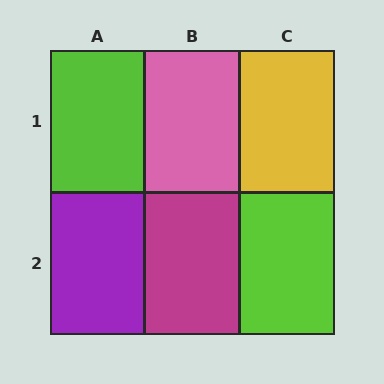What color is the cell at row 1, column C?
Yellow.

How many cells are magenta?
1 cell is magenta.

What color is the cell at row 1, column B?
Pink.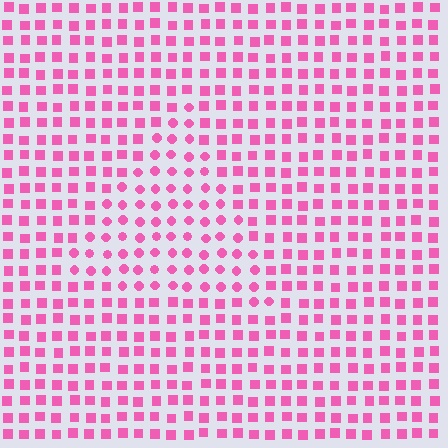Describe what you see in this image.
The image is filled with small pink elements arranged in a uniform grid. A triangle-shaped region contains circles, while the surrounding area contains squares. The boundary is defined purely by the change in element shape.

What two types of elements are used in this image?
The image uses circles inside the triangle region and squares outside it.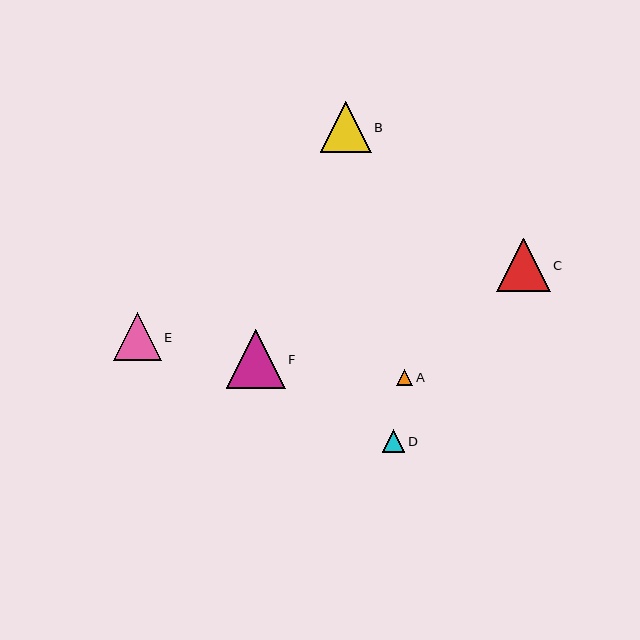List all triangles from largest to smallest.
From largest to smallest: F, C, B, E, D, A.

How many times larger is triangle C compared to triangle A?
Triangle C is approximately 3.4 times the size of triangle A.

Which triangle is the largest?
Triangle F is the largest with a size of approximately 59 pixels.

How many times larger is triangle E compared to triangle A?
Triangle E is approximately 3.1 times the size of triangle A.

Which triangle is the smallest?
Triangle A is the smallest with a size of approximately 16 pixels.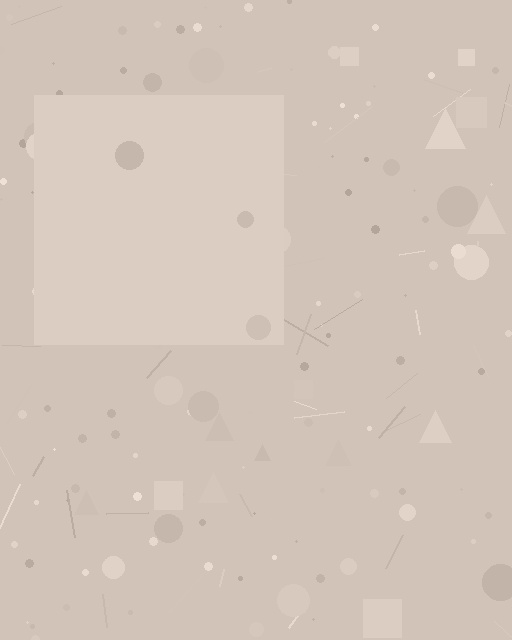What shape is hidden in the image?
A square is hidden in the image.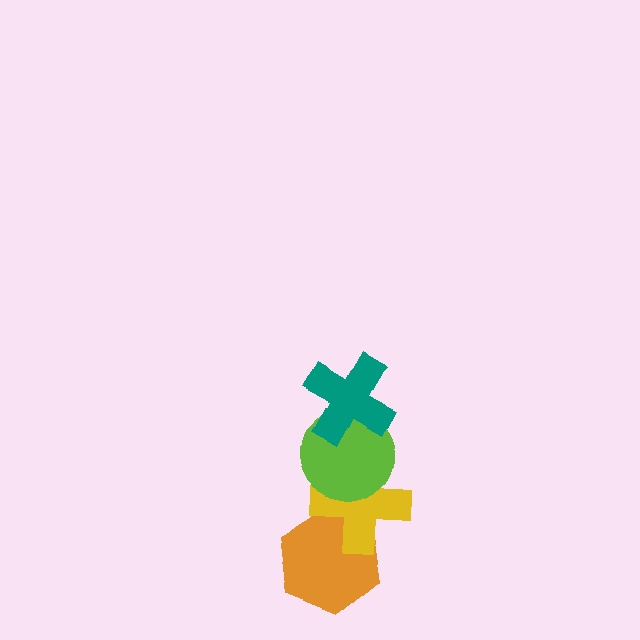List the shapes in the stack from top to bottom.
From top to bottom: the teal cross, the lime circle, the yellow cross, the orange hexagon.